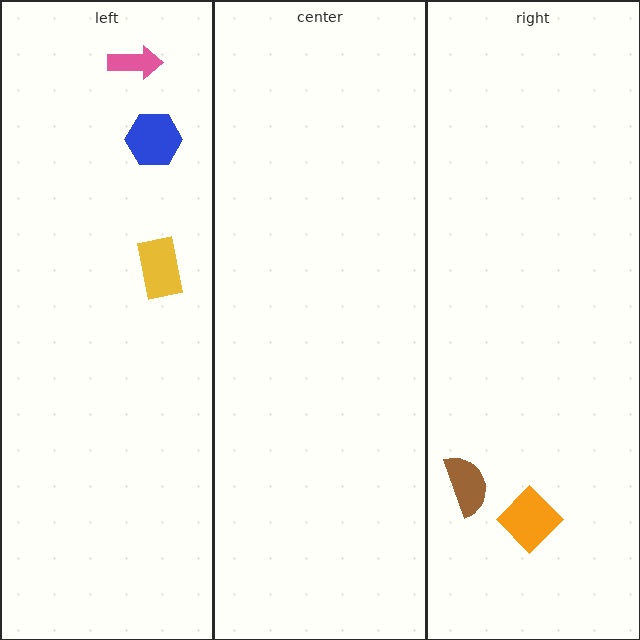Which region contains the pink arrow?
The left region.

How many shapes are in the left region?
3.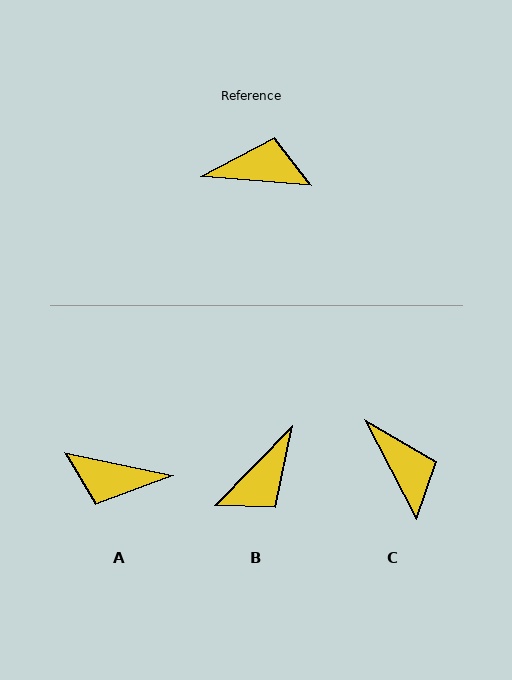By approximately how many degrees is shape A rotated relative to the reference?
Approximately 173 degrees counter-clockwise.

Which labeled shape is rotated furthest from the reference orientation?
A, about 173 degrees away.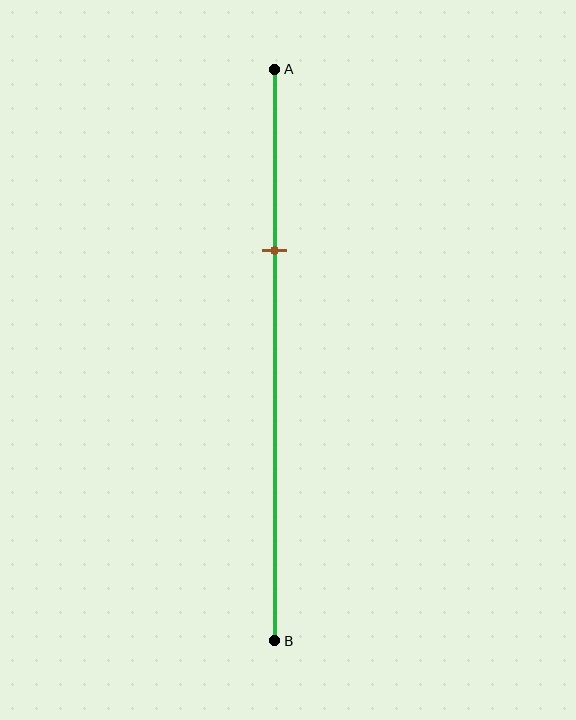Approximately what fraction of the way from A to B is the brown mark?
The brown mark is approximately 30% of the way from A to B.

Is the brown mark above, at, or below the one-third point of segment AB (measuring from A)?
The brown mark is approximately at the one-third point of segment AB.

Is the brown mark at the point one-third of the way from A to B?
Yes, the mark is approximately at the one-third point.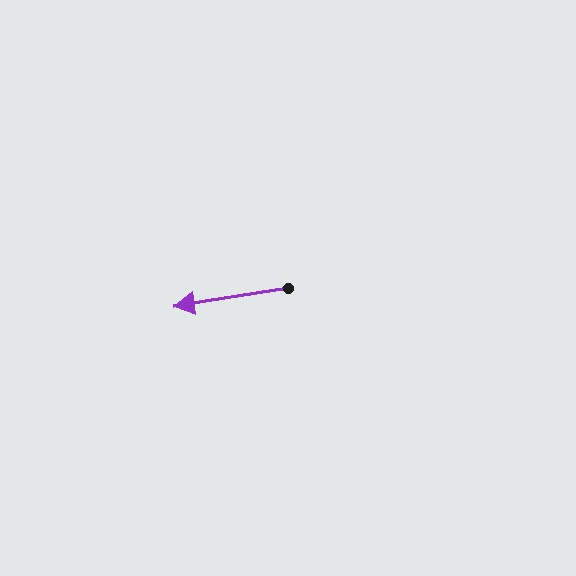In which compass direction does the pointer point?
West.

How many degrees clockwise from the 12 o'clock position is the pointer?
Approximately 261 degrees.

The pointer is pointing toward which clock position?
Roughly 9 o'clock.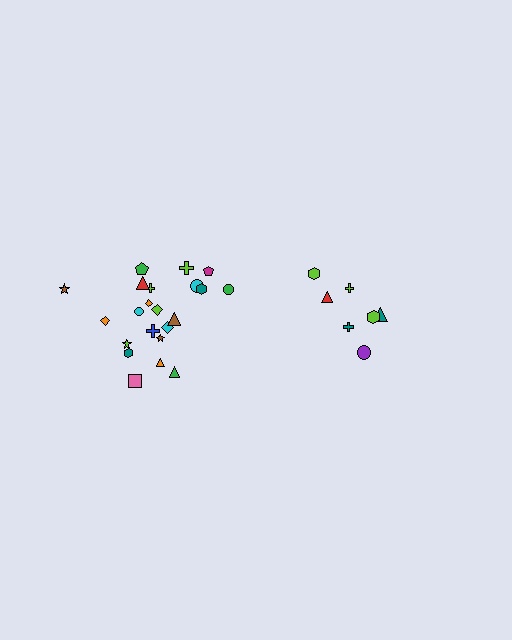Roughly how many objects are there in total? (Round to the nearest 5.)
Roughly 30 objects in total.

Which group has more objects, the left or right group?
The left group.